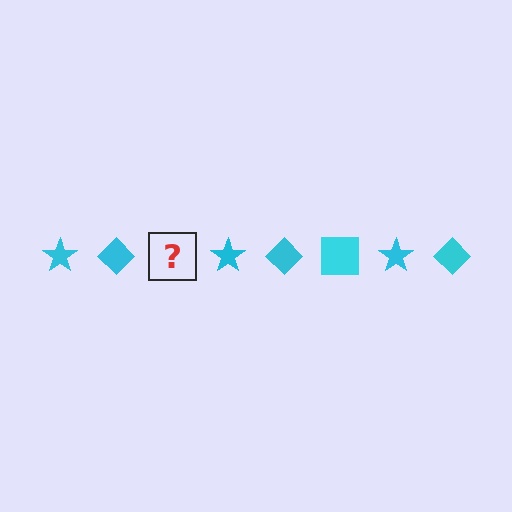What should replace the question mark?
The question mark should be replaced with a cyan square.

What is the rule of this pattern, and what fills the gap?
The rule is that the pattern cycles through star, diamond, square shapes in cyan. The gap should be filled with a cyan square.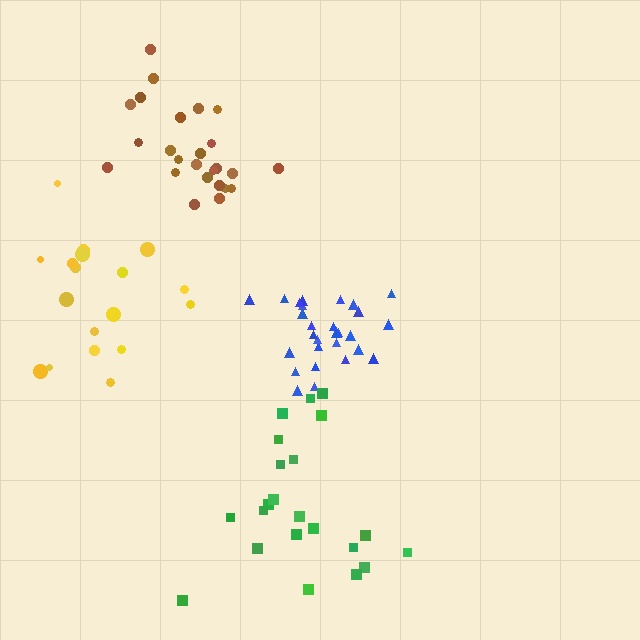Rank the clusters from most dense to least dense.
blue, brown, yellow, green.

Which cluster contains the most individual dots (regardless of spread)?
Blue (28).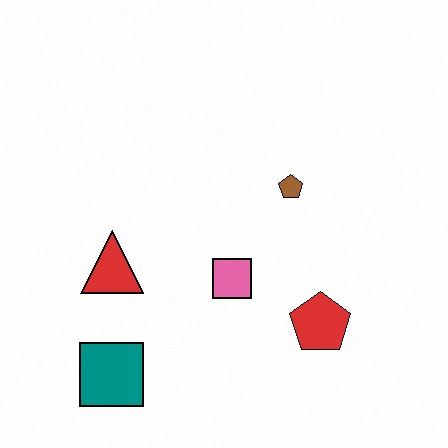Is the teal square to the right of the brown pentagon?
No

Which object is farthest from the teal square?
The brown pentagon is farthest from the teal square.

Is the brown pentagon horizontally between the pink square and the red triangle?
No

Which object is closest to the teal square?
The red triangle is closest to the teal square.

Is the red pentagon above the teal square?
Yes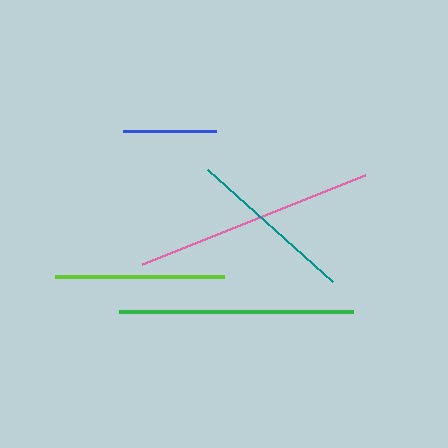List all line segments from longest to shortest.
From longest to shortest: pink, green, lime, teal, blue.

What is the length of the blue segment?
The blue segment is approximately 93 pixels long.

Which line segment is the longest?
The pink line is the longest at approximately 239 pixels.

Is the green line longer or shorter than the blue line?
The green line is longer than the blue line.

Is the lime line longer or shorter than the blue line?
The lime line is longer than the blue line.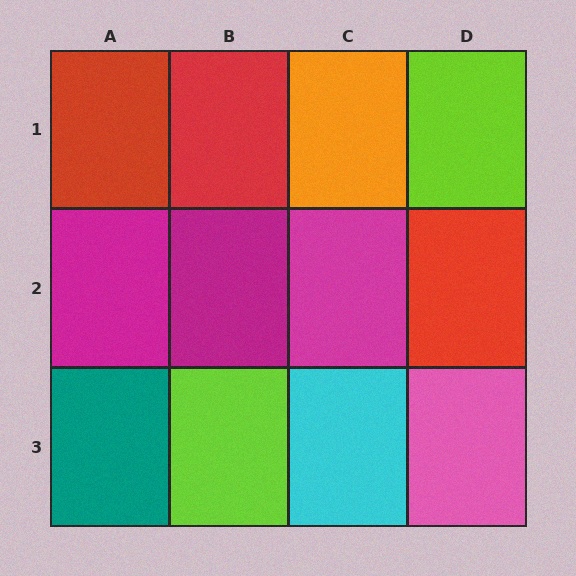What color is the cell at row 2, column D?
Red.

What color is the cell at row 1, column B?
Red.